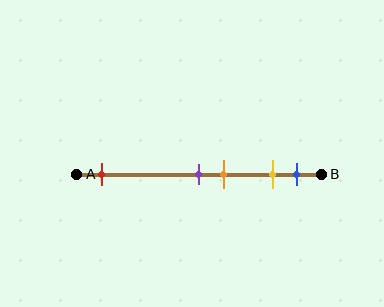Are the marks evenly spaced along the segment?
No, the marks are not evenly spaced.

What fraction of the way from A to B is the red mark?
The red mark is approximately 10% (0.1) of the way from A to B.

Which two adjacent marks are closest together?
The purple and orange marks are the closest adjacent pair.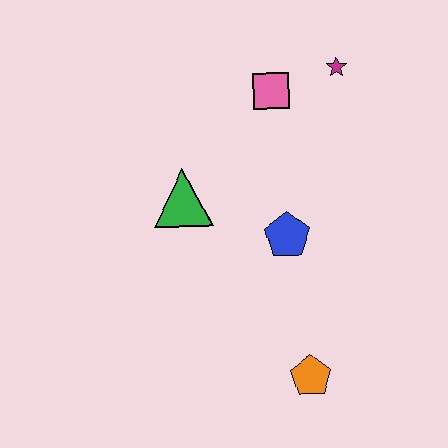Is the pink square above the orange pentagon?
Yes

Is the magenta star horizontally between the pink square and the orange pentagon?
No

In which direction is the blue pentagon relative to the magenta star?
The blue pentagon is below the magenta star.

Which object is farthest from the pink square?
The orange pentagon is farthest from the pink square.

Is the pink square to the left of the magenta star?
Yes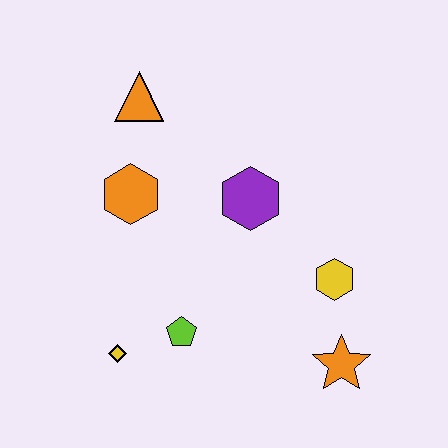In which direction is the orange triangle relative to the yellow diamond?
The orange triangle is above the yellow diamond.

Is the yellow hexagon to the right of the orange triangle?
Yes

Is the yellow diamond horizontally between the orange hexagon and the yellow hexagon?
No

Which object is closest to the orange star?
The yellow hexagon is closest to the orange star.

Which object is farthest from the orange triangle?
The orange star is farthest from the orange triangle.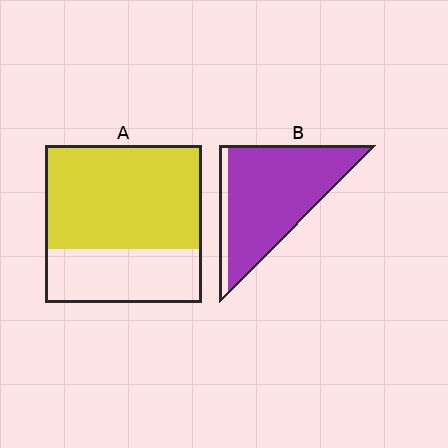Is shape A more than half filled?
Yes.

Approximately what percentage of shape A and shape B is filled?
A is approximately 65% and B is approximately 90%.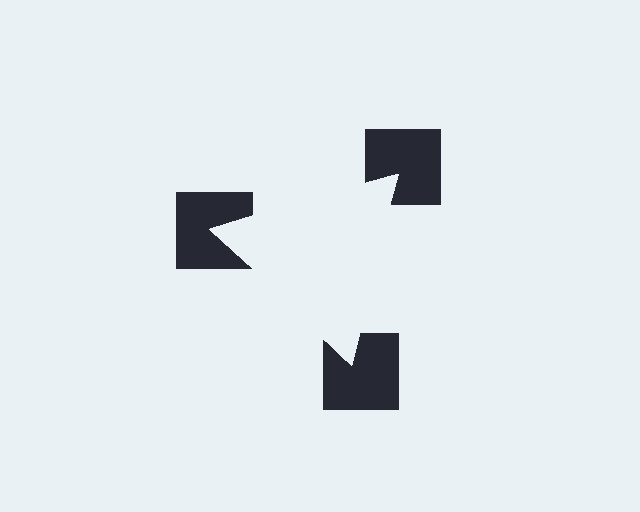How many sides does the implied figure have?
3 sides.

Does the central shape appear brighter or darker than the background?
It typically appears slightly brighter than the background, even though no actual brightness change is drawn.